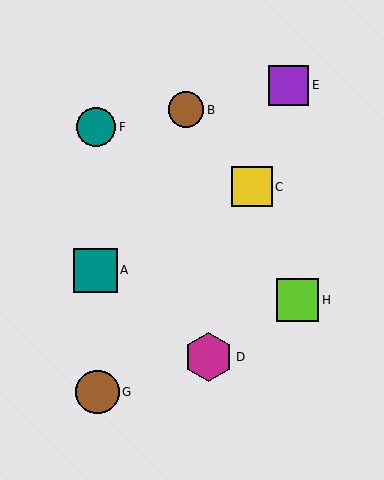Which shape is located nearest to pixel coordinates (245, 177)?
The yellow square (labeled C) at (252, 187) is nearest to that location.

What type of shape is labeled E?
Shape E is a purple square.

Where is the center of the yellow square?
The center of the yellow square is at (252, 187).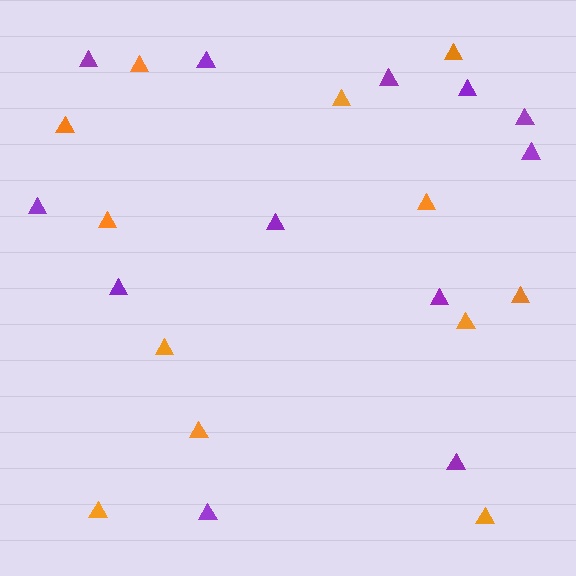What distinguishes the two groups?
There are 2 groups: one group of purple triangles (12) and one group of orange triangles (12).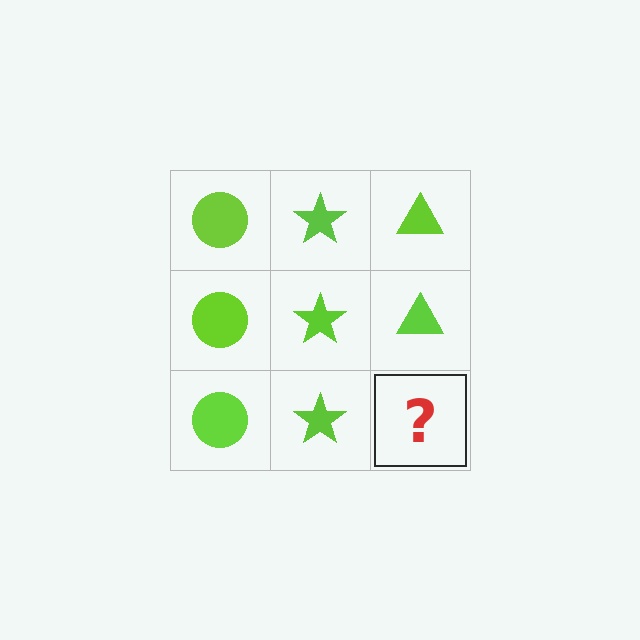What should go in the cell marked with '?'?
The missing cell should contain a lime triangle.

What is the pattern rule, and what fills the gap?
The rule is that each column has a consistent shape. The gap should be filled with a lime triangle.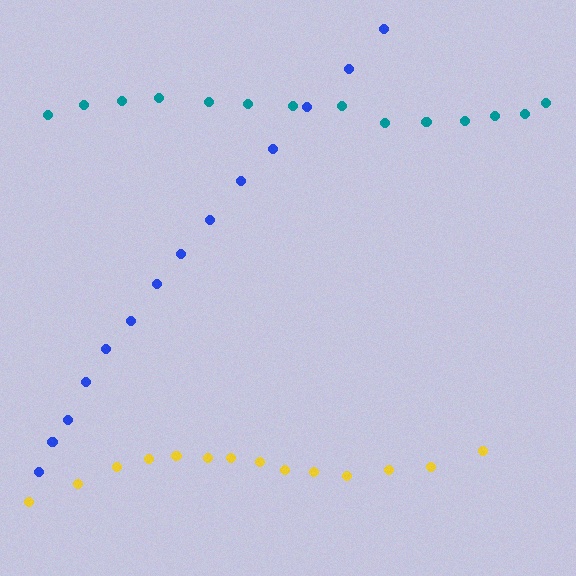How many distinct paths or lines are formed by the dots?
There are 3 distinct paths.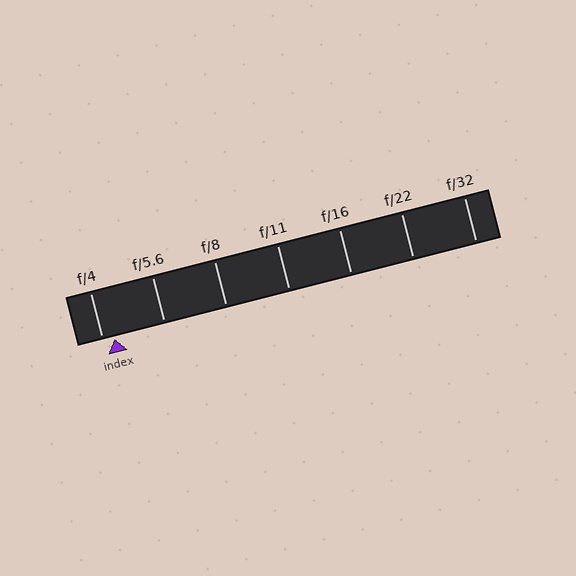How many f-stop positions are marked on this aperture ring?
There are 7 f-stop positions marked.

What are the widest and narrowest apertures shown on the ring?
The widest aperture shown is f/4 and the narrowest is f/32.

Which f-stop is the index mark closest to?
The index mark is closest to f/4.